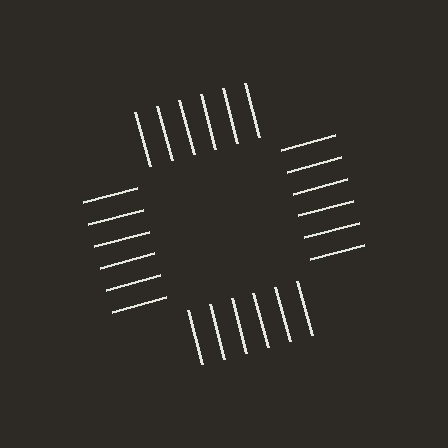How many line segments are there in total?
24 — 6 along each of the 4 edges.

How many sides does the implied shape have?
4 sides — the line-ends trace a square.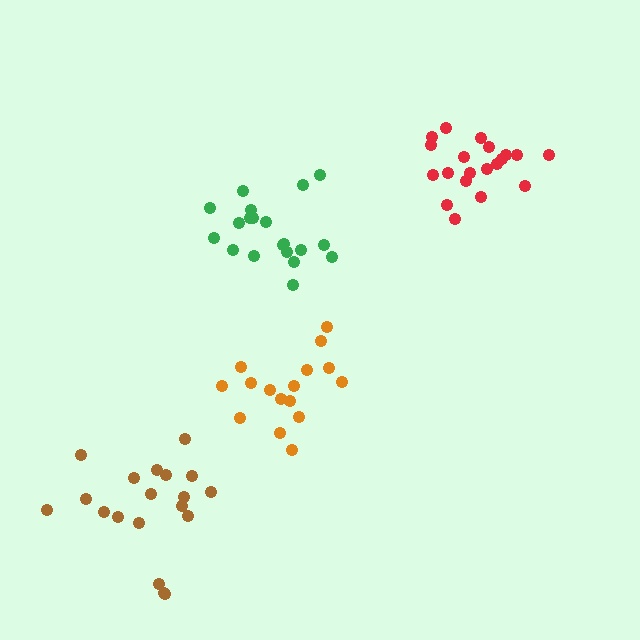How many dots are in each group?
Group 1: 19 dots, Group 2: 16 dots, Group 3: 20 dots, Group 4: 20 dots (75 total).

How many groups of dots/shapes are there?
There are 4 groups.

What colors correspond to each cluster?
The clusters are colored: brown, orange, red, green.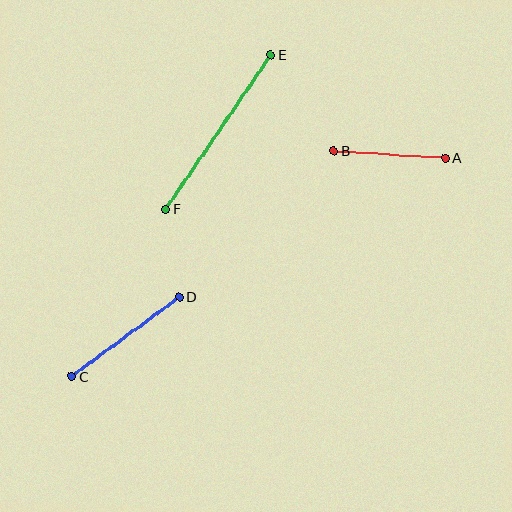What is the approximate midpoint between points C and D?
The midpoint is at approximately (126, 336) pixels.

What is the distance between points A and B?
The distance is approximately 112 pixels.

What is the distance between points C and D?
The distance is approximately 133 pixels.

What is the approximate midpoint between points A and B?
The midpoint is at approximately (390, 154) pixels.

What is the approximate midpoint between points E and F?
The midpoint is at approximately (218, 132) pixels.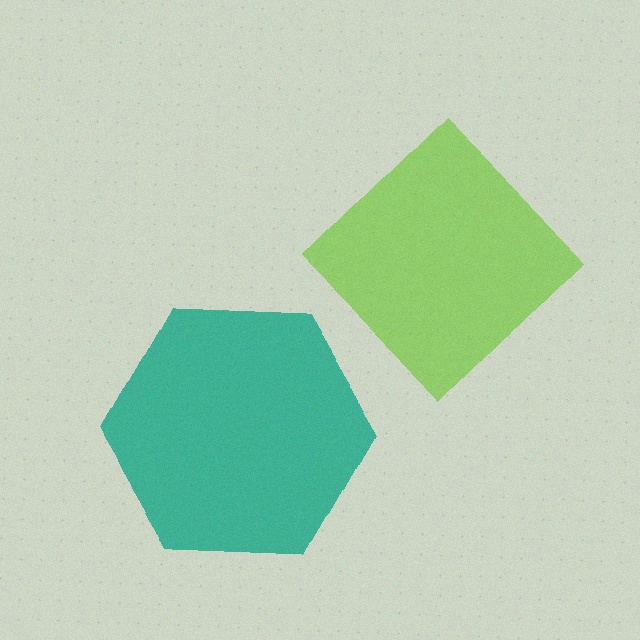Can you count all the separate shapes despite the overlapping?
Yes, there are 2 separate shapes.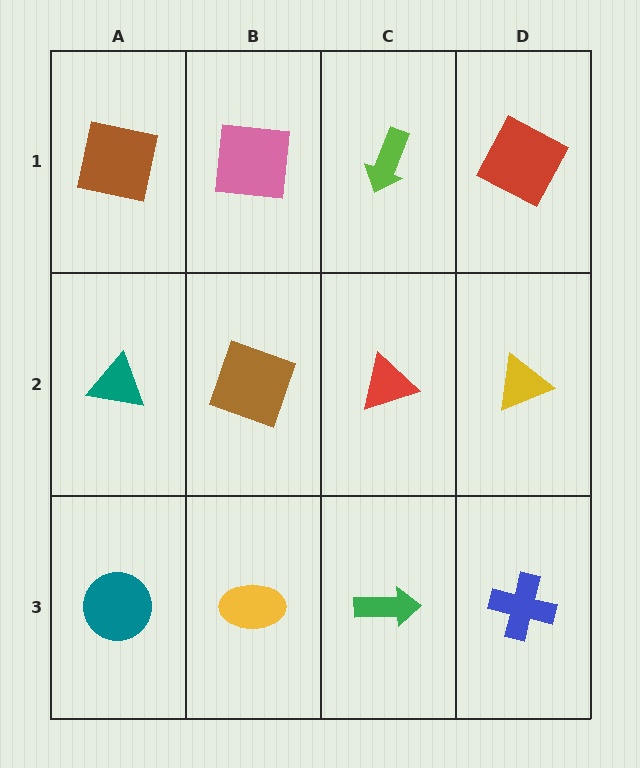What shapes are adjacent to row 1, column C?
A red triangle (row 2, column C), a pink square (row 1, column B), a red square (row 1, column D).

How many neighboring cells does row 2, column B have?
4.